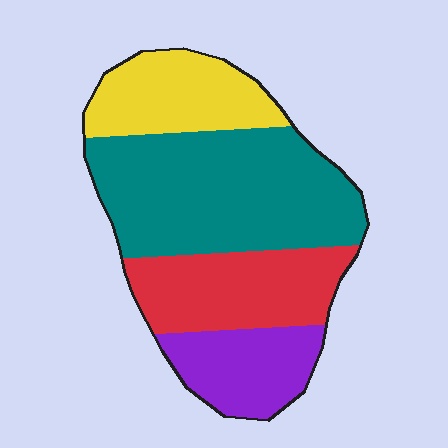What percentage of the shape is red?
Red covers 23% of the shape.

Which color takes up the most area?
Teal, at roughly 40%.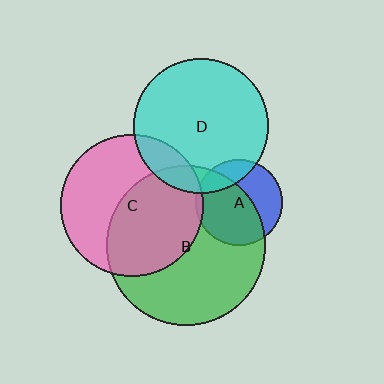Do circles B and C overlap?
Yes.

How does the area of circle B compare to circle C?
Approximately 1.3 times.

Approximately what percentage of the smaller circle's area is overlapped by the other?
Approximately 50%.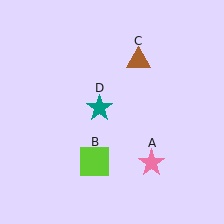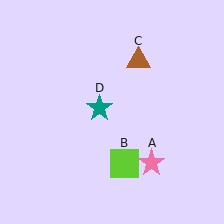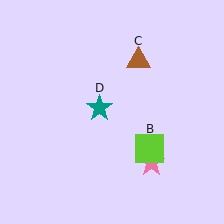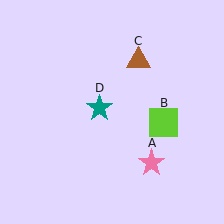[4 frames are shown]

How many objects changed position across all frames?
1 object changed position: lime square (object B).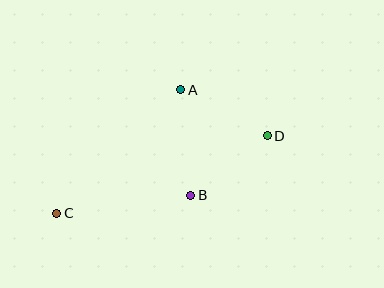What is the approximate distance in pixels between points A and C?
The distance between A and C is approximately 175 pixels.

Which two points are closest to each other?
Points B and D are closest to each other.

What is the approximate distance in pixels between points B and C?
The distance between B and C is approximately 135 pixels.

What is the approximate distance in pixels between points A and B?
The distance between A and B is approximately 106 pixels.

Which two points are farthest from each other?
Points C and D are farthest from each other.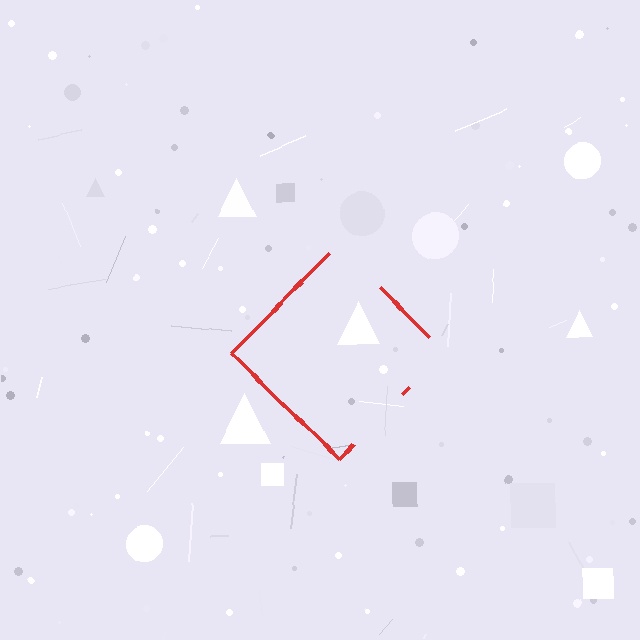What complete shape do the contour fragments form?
The contour fragments form a diamond.